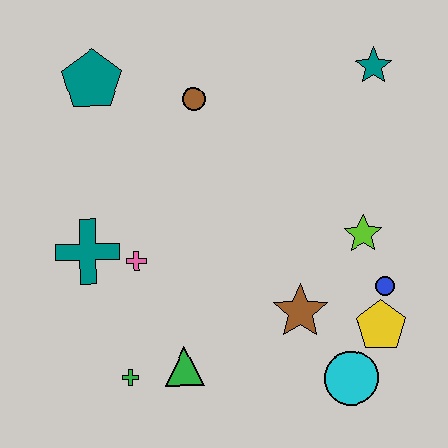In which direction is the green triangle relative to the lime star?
The green triangle is to the left of the lime star.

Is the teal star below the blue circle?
No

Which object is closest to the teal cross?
The pink cross is closest to the teal cross.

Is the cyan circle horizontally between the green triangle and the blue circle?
Yes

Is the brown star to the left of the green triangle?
No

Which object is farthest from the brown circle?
The cyan circle is farthest from the brown circle.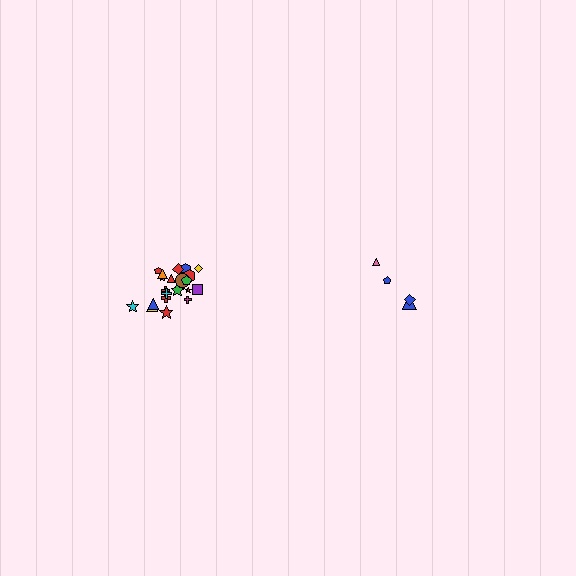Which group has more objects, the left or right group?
The left group.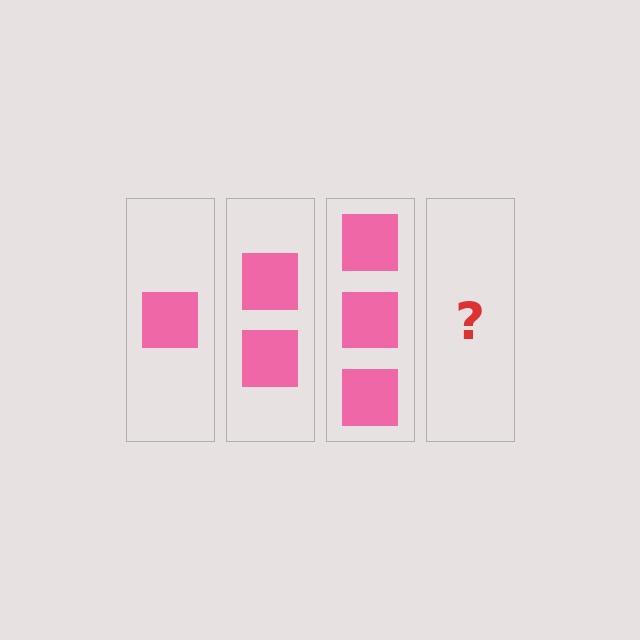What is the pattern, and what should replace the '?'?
The pattern is that each step adds one more square. The '?' should be 4 squares.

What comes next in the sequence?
The next element should be 4 squares.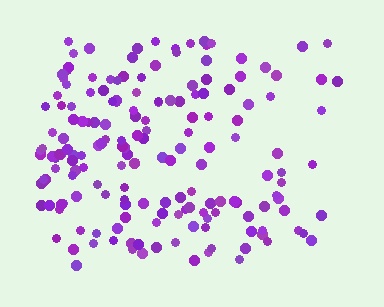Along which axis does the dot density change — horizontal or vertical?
Horizontal.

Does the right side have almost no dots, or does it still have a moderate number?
Still a moderate number, just noticeably fewer than the left.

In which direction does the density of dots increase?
From right to left, with the left side densest.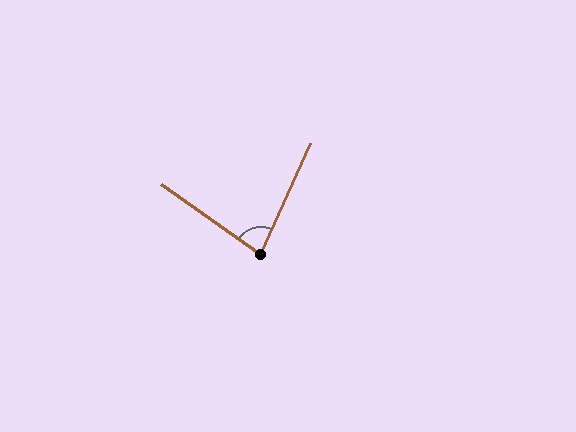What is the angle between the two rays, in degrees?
Approximately 79 degrees.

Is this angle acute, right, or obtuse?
It is acute.